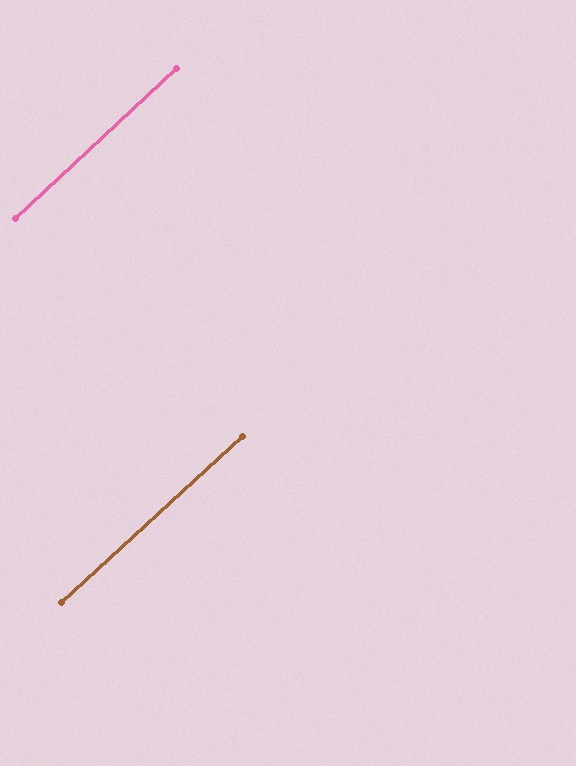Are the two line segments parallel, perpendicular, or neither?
Parallel — their directions differ by only 0.4°.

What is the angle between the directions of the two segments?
Approximately 0 degrees.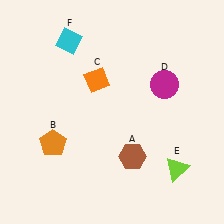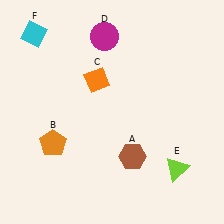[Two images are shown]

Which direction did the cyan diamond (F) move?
The cyan diamond (F) moved left.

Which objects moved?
The objects that moved are: the magenta circle (D), the cyan diamond (F).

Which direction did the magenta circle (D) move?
The magenta circle (D) moved left.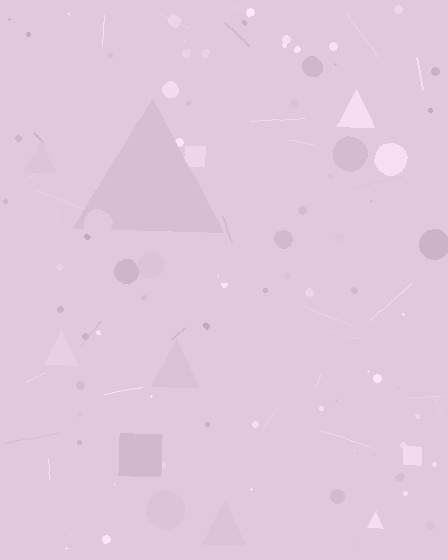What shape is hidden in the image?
A triangle is hidden in the image.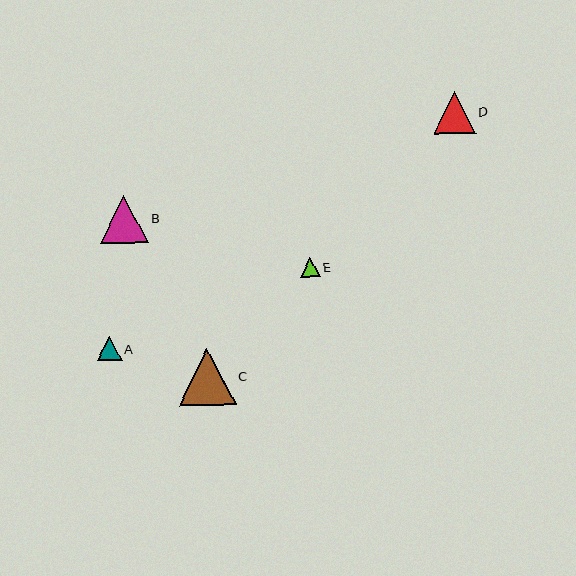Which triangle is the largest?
Triangle C is the largest with a size of approximately 57 pixels.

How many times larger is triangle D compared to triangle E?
Triangle D is approximately 2.2 times the size of triangle E.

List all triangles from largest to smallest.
From largest to smallest: C, B, D, A, E.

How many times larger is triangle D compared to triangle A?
Triangle D is approximately 1.7 times the size of triangle A.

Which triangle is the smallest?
Triangle E is the smallest with a size of approximately 19 pixels.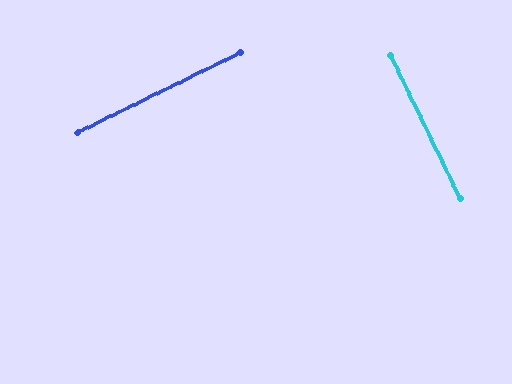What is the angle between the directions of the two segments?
Approximately 90 degrees.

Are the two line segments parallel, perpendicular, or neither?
Perpendicular — they meet at approximately 90°.